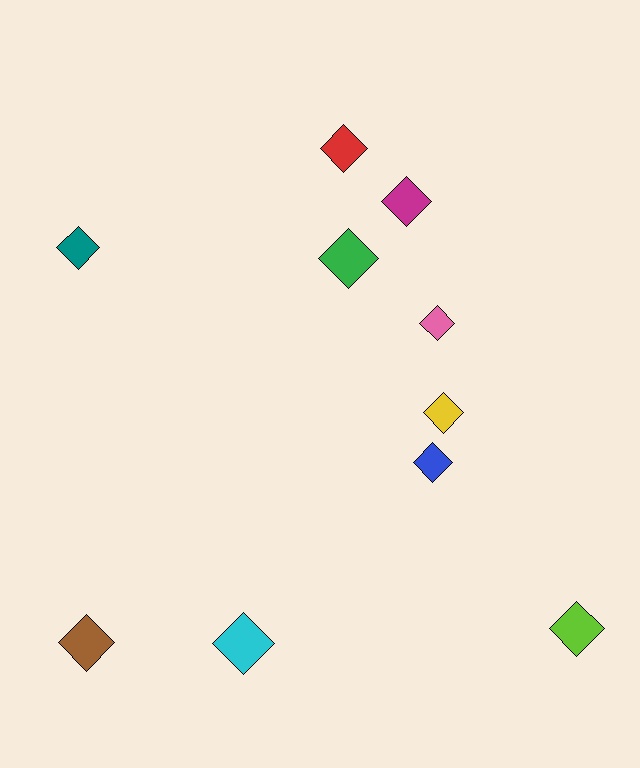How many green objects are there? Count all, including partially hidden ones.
There is 1 green object.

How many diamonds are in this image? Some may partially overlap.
There are 10 diamonds.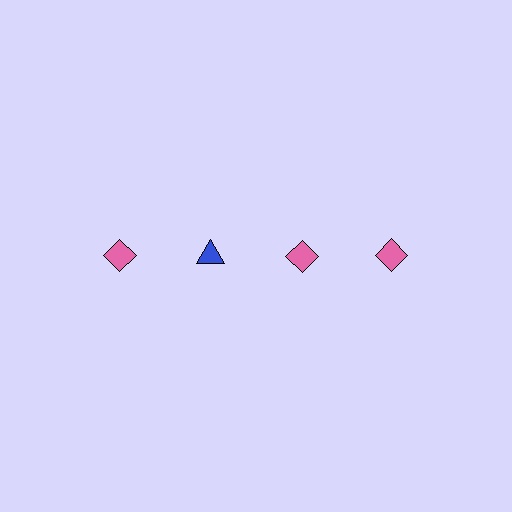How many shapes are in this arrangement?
There are 4 shapes arranged in a grid pattern.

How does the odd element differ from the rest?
It differs in both color (blue instead of pink) and shape (triangle instead of diamond).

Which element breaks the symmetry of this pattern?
The blue triangle in the top row, second from left column breaks the symmetry. All other shapes are pink diamonds.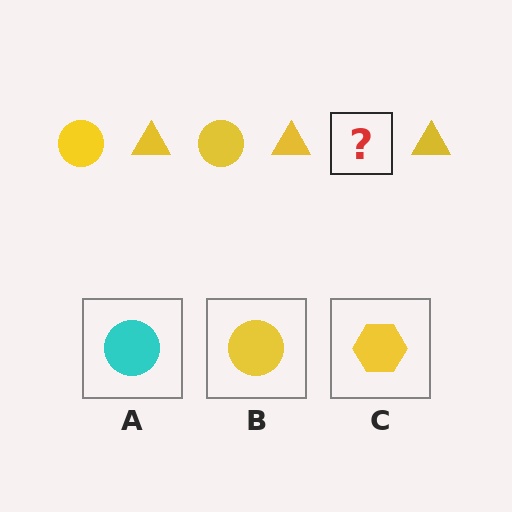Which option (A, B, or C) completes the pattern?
B.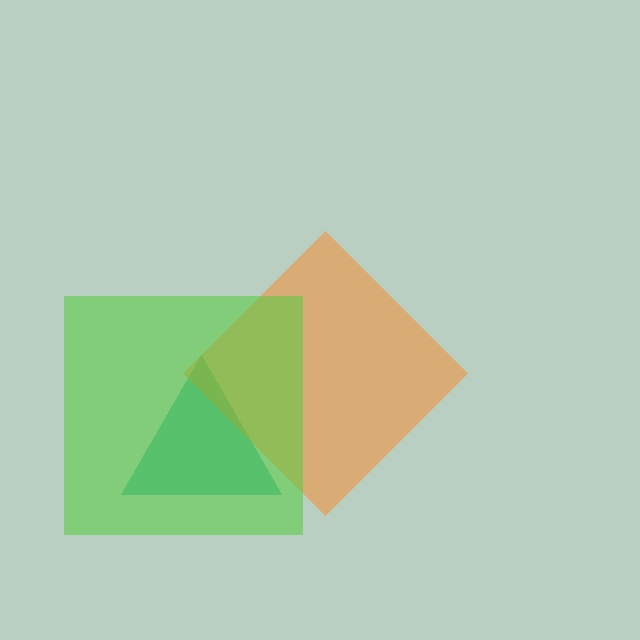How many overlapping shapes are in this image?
There are 3 overlapping shapes in the image.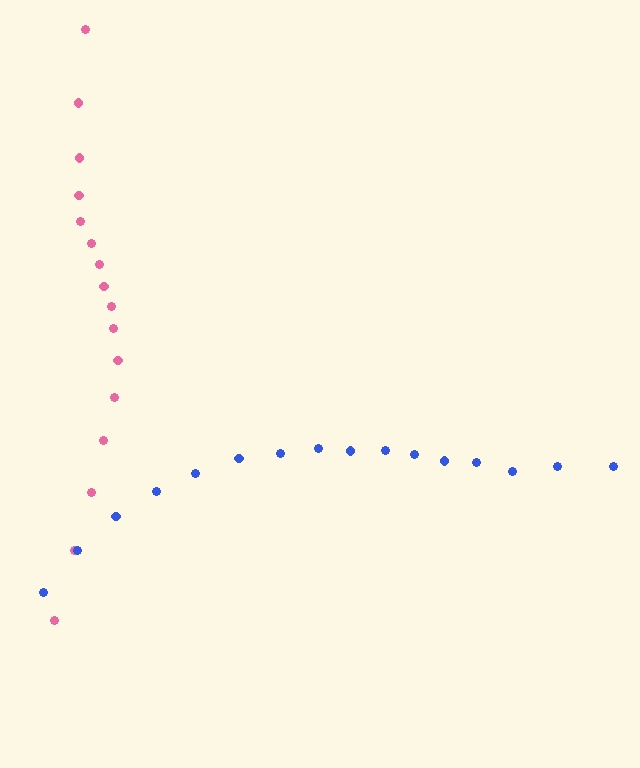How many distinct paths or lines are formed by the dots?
There are 2 distinct paths.